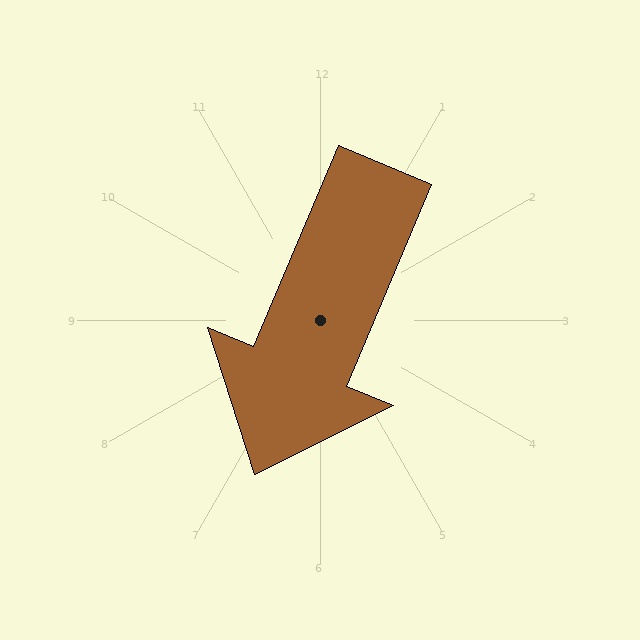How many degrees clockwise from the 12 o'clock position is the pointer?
Approximately 203 degrees.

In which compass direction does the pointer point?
Southwest.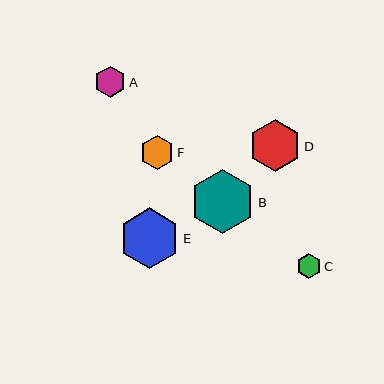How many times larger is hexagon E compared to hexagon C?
Hexagon E is approximately 2.5 times the size of hexagon C.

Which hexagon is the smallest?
Hexagon C is the smallest with a size of approximately 25 pixels.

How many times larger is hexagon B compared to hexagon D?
Hexagon B is approximately 1.2 times the size of hexagon D.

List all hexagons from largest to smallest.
From largest to smallest: B, E, D, F, A, C.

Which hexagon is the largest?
Hexagon B is the largest with a size of approximately 65 pixels.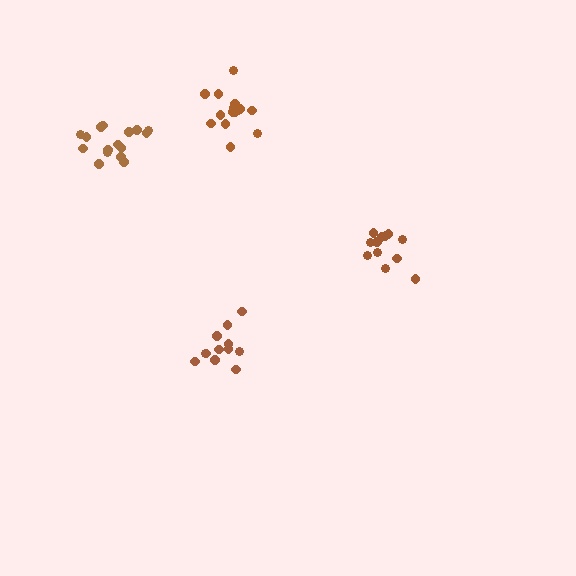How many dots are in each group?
Group 1: 12 dots, Group 2: 13 dots, Group 3: 15 dots, Group 4: 16 dots (56 total).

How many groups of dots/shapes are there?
There are 4 groups.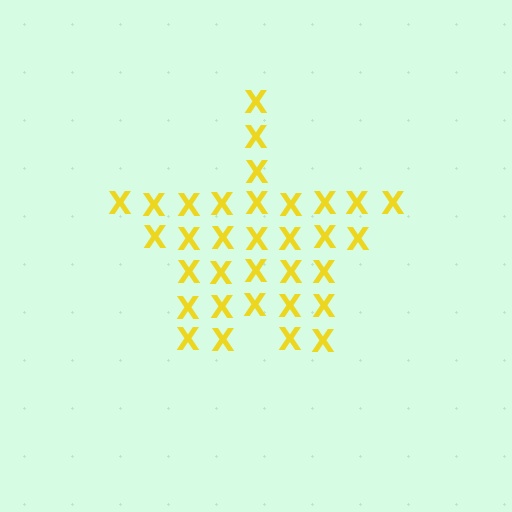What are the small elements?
The small elements are letter X's.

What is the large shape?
The large shape is a star.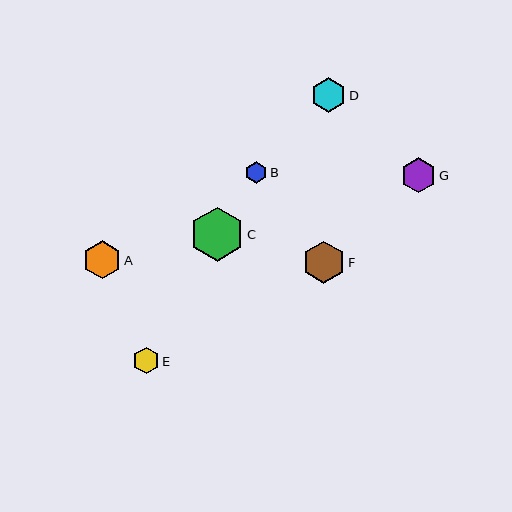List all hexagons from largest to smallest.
From largest to smallest: C, F, A, G, D, E, B.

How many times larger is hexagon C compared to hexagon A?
Hexagon C is approximately 1.4 times the size of hexagon A.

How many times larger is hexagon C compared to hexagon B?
Hexagon C is approximately 2.5 times the size of hexagon B.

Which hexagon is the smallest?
Hexagon B is the smallest with a size of approximately 21 pixels.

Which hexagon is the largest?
Hexagon C is the largest with a size of approximately 54 pixels.